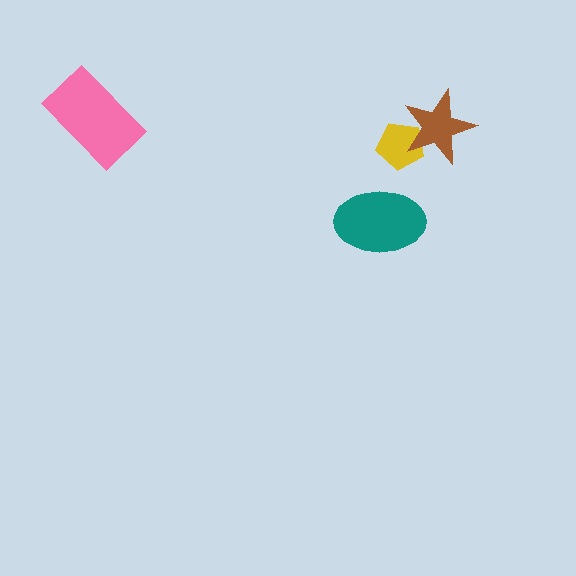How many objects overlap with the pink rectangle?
0 objects overlap with the pink rectangle.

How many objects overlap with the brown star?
1 object overlaps with the brown star.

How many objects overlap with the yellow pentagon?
1 object overlaps with the yellow pentagon.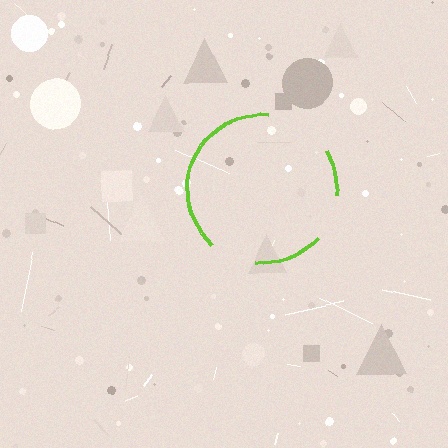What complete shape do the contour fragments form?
The contour fragments form a circle.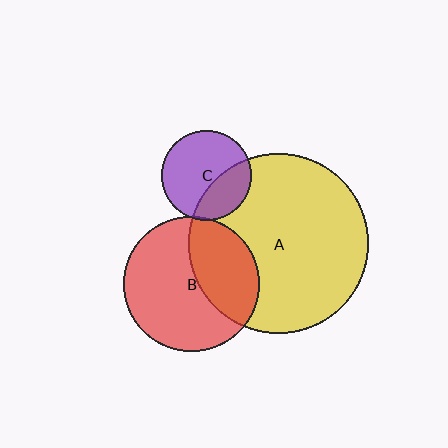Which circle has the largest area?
Circle A (yellow).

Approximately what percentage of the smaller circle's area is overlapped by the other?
Approximately 35%.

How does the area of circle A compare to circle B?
Approximately 1.8 times.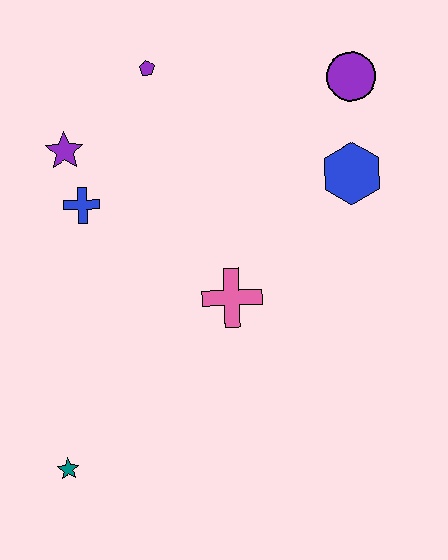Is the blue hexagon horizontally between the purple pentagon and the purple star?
No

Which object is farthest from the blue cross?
The purple circle is farthest from the blue cross.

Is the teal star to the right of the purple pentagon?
No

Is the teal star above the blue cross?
No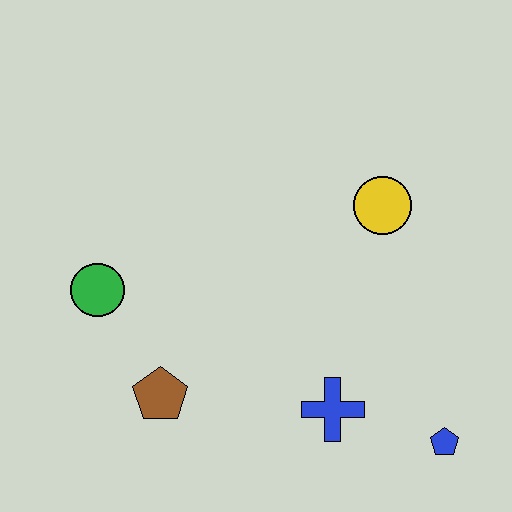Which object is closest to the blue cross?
The blue pentagon is closest to the blue cross.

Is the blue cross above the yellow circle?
No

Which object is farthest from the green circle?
The blue pentagon is farthest from the green circle.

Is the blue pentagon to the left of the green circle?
No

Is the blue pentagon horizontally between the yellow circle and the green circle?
No